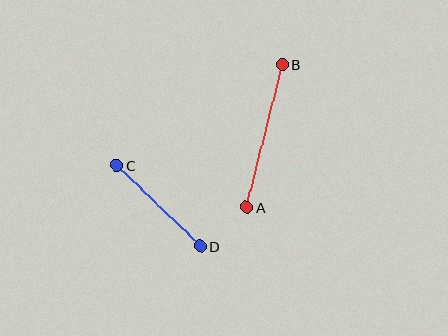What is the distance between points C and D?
The distance is approximately 117 pixels.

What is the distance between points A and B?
The distance is approximately 147 pixels.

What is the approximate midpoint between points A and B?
The midpoint is at approximately (265, 136) pixels.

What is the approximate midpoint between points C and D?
The midpoint is at approximately (159, 206) pixels.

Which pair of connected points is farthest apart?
Points A and B are farthest apart.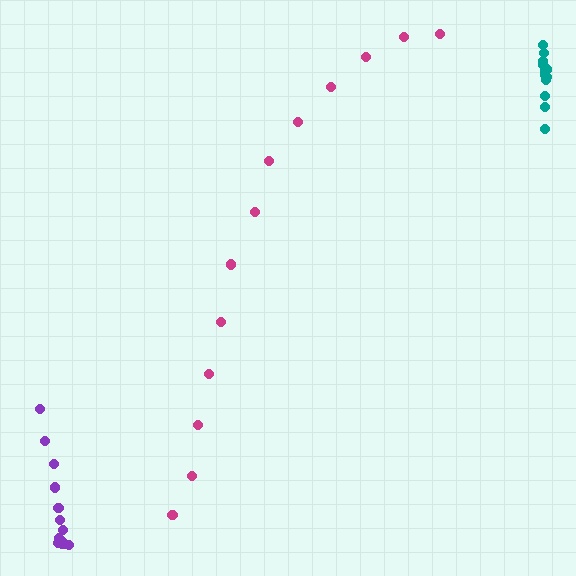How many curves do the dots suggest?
There are 3 distinct paths.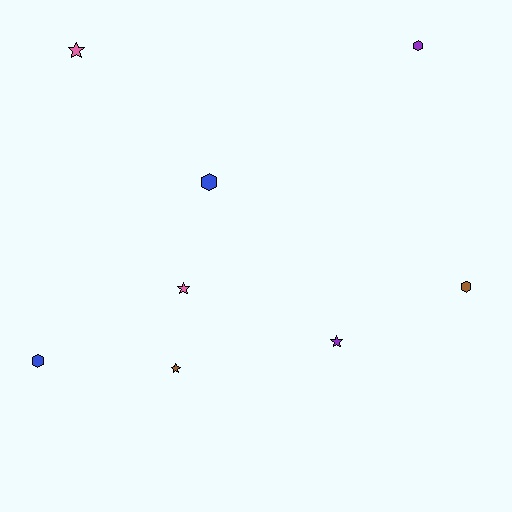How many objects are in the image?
There are 8 objects.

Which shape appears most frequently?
Star, with 4 objects.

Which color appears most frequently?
Purple, with 2 objects.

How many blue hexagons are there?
There are 2 blue hexagons.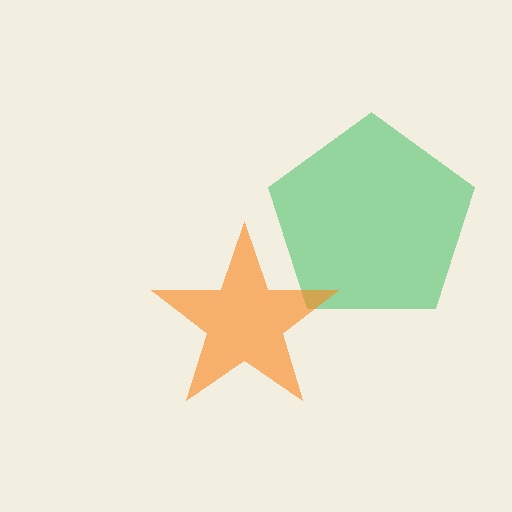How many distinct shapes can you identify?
There are 2 distinct shapes: a green pentagon, an orange star.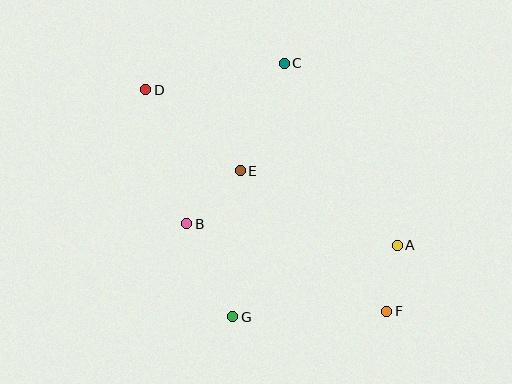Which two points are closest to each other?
Points A and F are closest to each other.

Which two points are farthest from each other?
Points D and F are farthest from each other.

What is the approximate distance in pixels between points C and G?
The distance between C and G is approximately 259 pixels.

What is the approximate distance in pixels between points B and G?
The distance between B and G is approximately 104 pixels.